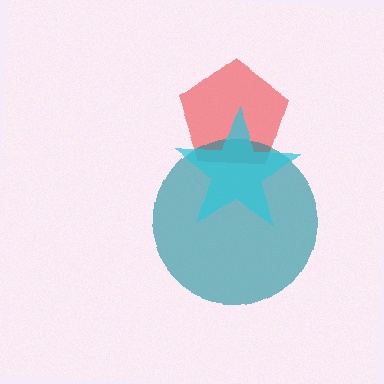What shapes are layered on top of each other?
The layered shapes are: a red pentagon, a teal circle, a cyan star.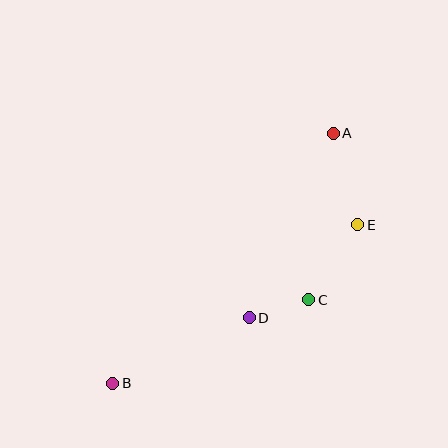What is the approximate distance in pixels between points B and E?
The distance between B and E is approximately 292 pixels.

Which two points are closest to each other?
Points C and D are closest to each other.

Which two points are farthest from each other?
Points A and B are farthest from each other.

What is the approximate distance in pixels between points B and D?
The distance between B and D is approximately 151 pixels.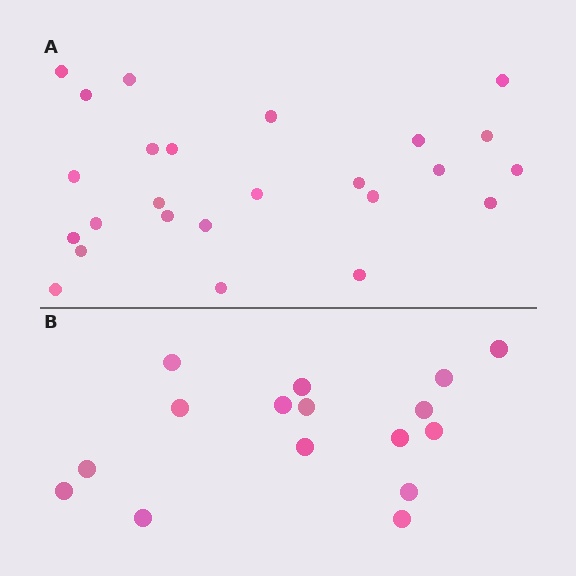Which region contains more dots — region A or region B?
Region A (the top region) has more dots.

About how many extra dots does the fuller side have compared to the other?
Region A has roughly 8 or so more dots than region B.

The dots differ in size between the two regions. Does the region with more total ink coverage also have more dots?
No. Region B has more total ink coverage because its dots are larger, but region A actually contains more individual dots. Total area can be misleading — the number of items is what matters here.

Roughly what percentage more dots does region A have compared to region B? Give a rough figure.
About 55% more.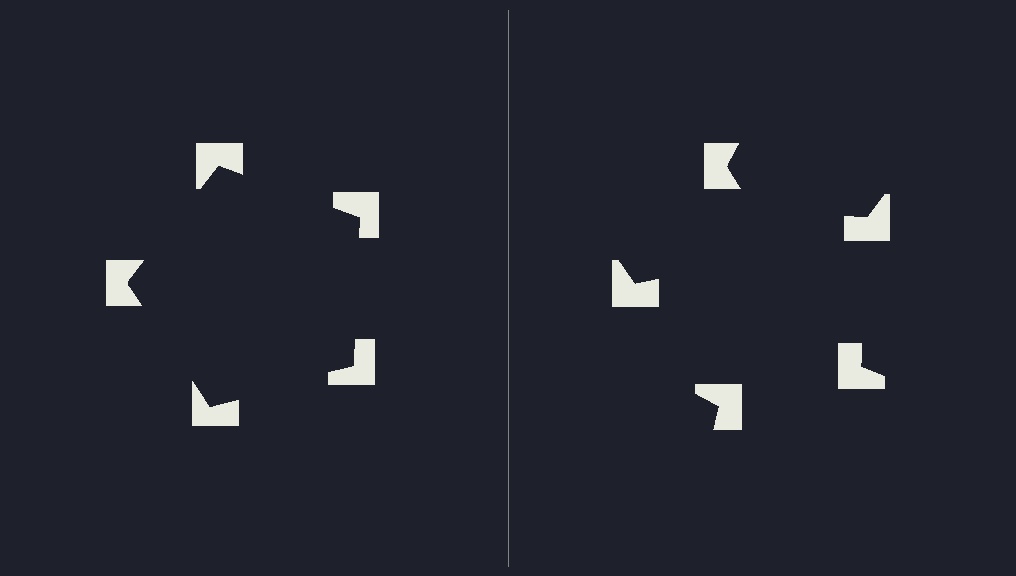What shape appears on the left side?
An illusory pentagon.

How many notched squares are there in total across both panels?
10 — 5 on each side.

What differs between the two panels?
The notched squares are positioned identically on both sides; only the wedge orientations differ. On the left they align to a pentagon; on the right they are misaligned.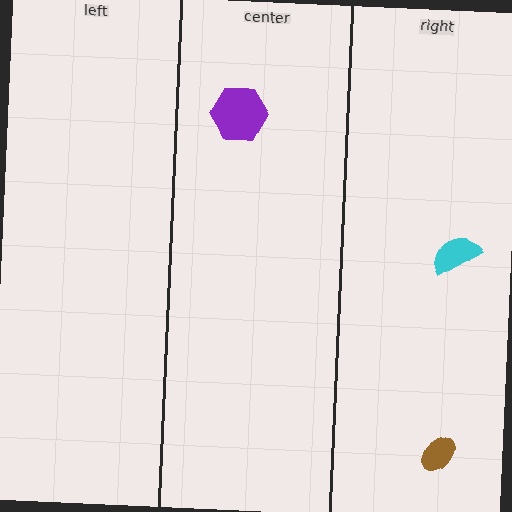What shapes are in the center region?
The purple hexagon.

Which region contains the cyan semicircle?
The right region.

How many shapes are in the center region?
1.